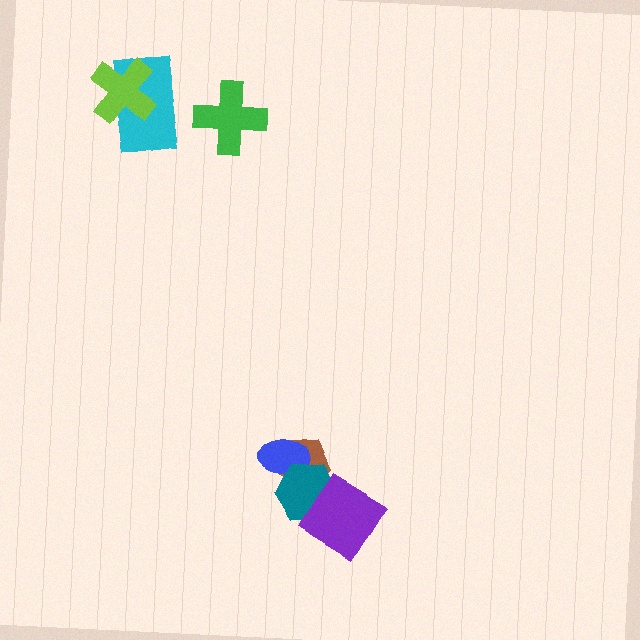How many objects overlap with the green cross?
0 objects overlap with the green cross.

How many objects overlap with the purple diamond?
1 object overlaps with the purple diamond.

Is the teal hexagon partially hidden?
Yes, it is partially covered by another shape.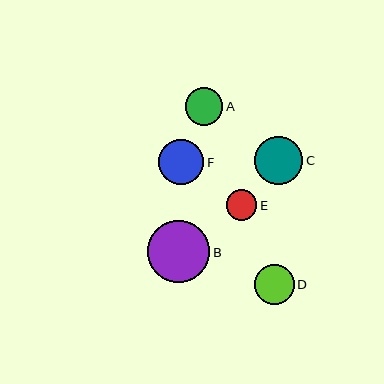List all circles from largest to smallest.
From largest to smallest: B, C, F, D, A, E.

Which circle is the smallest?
Circle E is the smallest with a size of approximately 30 pixels.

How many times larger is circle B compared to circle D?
Circle B is approximately 1.6 times the size of circle D.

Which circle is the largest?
Circle B is the largest with a size of approximately 62 pixels.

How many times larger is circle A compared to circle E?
Circle A is approximately 1.2 times the size of circle E.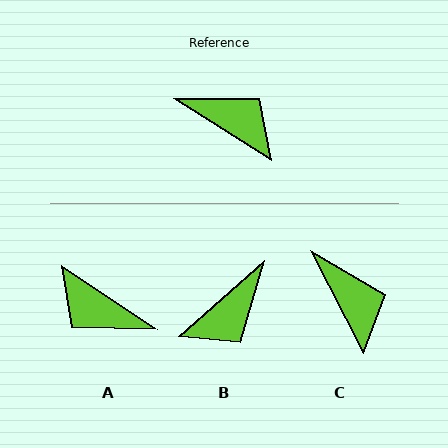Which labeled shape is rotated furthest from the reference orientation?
A, about 178 degrees away.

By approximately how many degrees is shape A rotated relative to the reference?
Approximately 178 degrees counter-clockwise.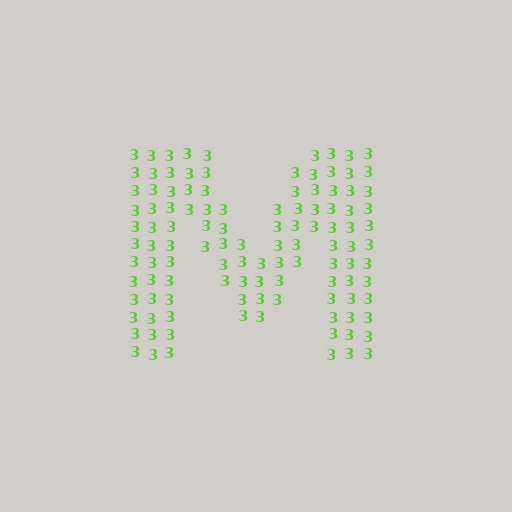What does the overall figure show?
The overall figure shows the letter M.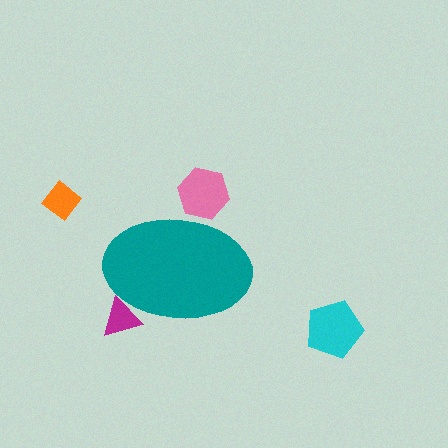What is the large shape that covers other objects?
A teal ellipse.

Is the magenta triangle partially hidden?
Yes, the magenta triangle is partially hidden behind the teal ellipse.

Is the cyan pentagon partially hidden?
No, the cyan pentagon is fully visible.